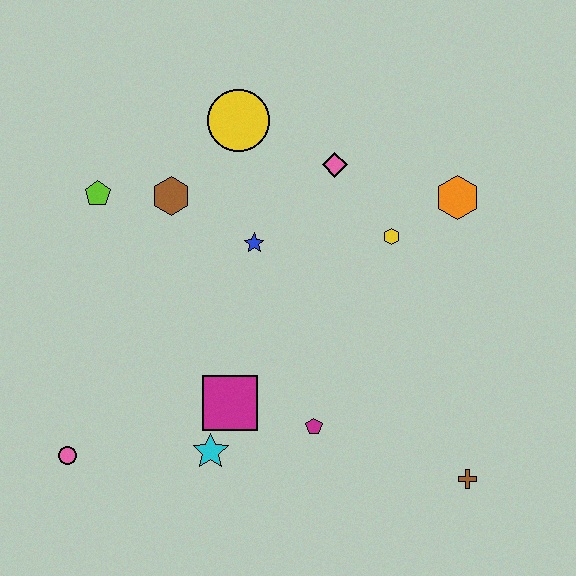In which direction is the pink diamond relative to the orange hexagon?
The pink diamond is to the left of the orange hexagon.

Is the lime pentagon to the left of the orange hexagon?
Yes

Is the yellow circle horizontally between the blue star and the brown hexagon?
Yes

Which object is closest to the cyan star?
The magenta square is closest to the cyan star.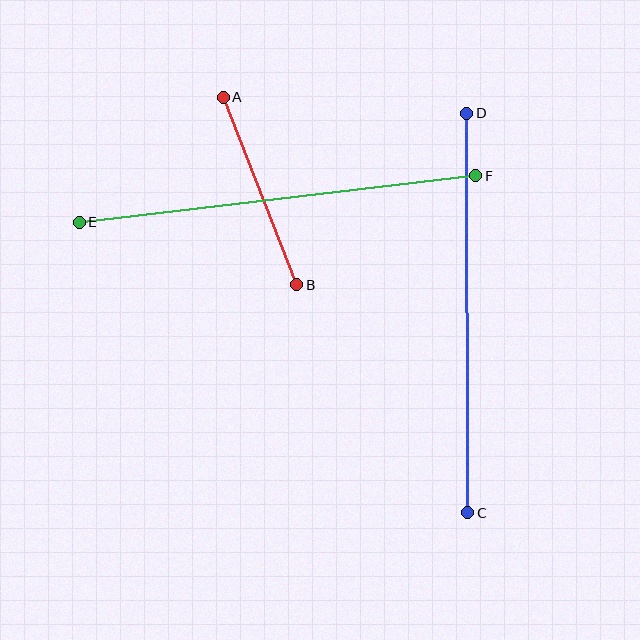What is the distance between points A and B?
The distance is approximately 202 pixels.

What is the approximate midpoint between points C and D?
The midpoint is at approximately (467, 313) pixels.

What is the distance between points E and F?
The distance is approximately 399 pixels.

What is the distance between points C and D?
The distance is approximately 399 pixels.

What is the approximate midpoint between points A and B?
The midpoint is at approximately (260, 191) pixels.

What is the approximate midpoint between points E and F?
The midpoint is at approximately (278, 199) pixels.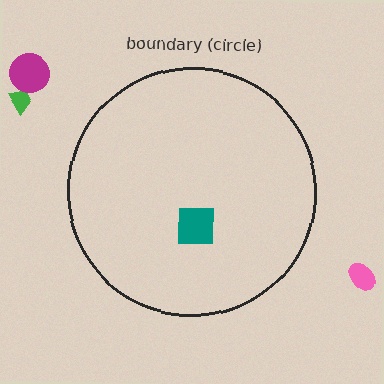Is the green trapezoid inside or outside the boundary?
Outside.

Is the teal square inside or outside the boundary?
Inside.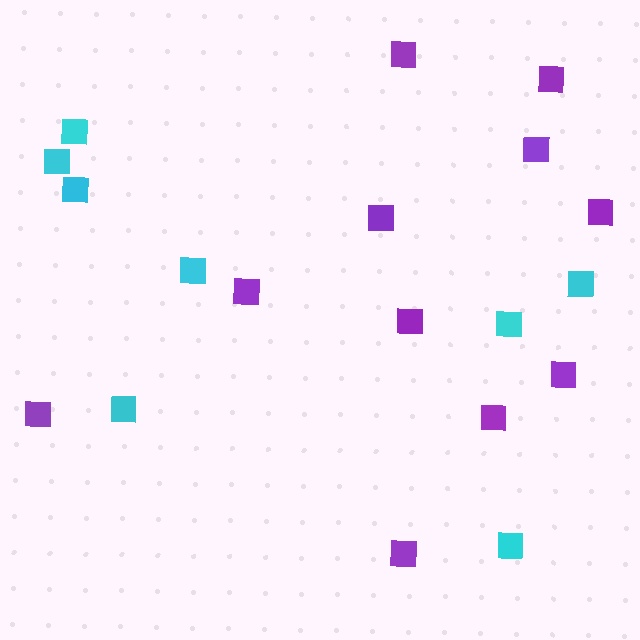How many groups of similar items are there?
There are 2 groups: one group of purple squares (11) and one group of cyan squares (8).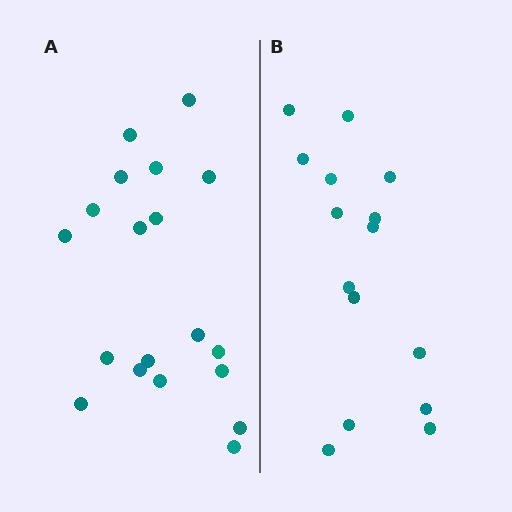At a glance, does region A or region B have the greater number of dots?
Region A (the left region) has more dots.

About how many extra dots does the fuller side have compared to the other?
Region A has about 4 more dots than region B.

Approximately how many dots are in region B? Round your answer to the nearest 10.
About 20 dots. (The exact count is 15, which rounds to 20.)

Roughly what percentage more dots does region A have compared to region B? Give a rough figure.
About 25% more.